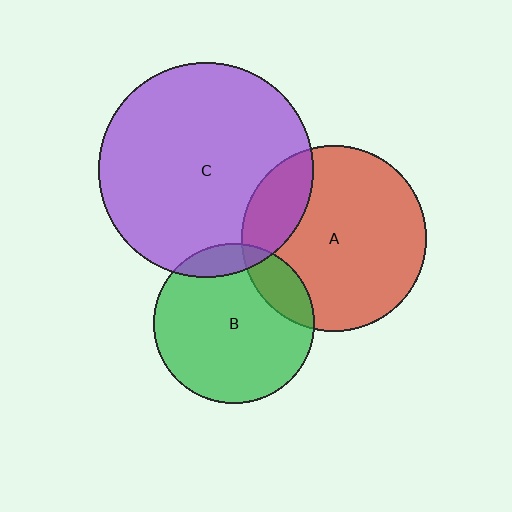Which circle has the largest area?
Circle C (purple).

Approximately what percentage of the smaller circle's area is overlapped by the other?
Approximately 10%.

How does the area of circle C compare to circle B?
Approximately 1.8 times.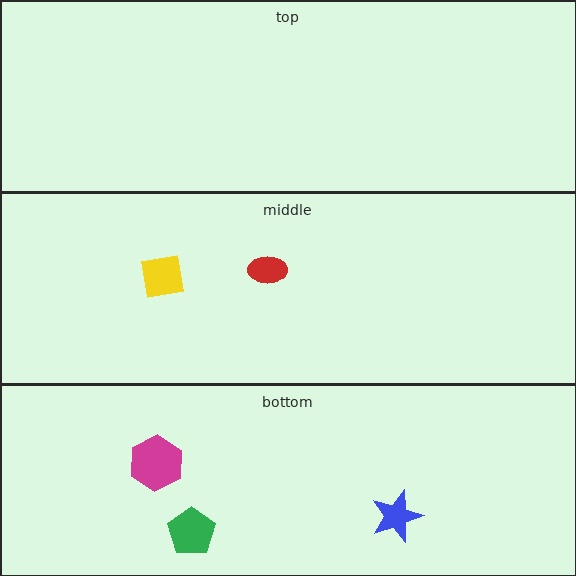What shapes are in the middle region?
The red ellipse, the yellow square.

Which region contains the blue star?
The bottom region.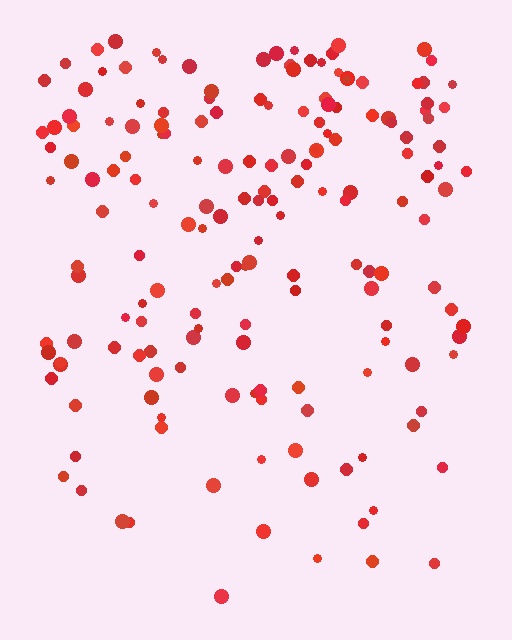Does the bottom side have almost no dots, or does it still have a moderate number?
Still a moderate number, just noticeably fewer than the top.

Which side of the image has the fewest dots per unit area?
The bottom.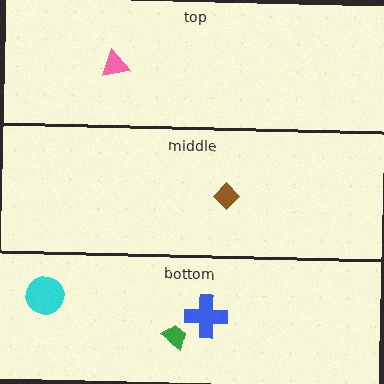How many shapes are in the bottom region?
3.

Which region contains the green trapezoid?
The bottom region.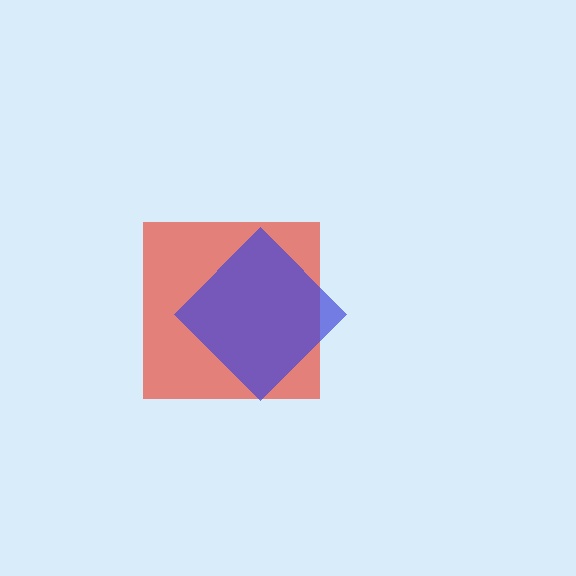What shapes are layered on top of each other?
The layered shapes are: a red square, a blue diamond.